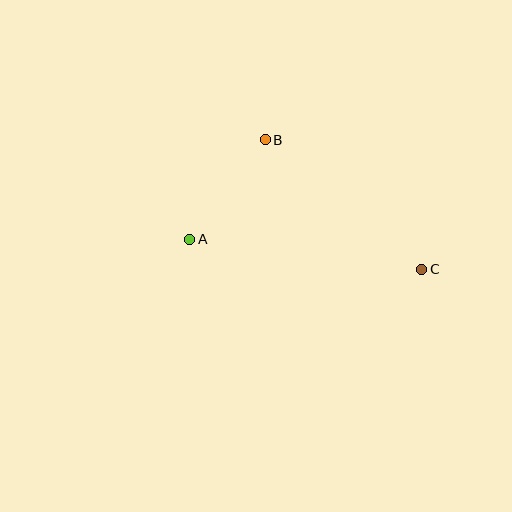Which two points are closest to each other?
Points A and B are closest to each other.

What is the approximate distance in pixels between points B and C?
The distance between B and C is approximately 204 pixels.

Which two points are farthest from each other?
Points A and C are farthest from each other.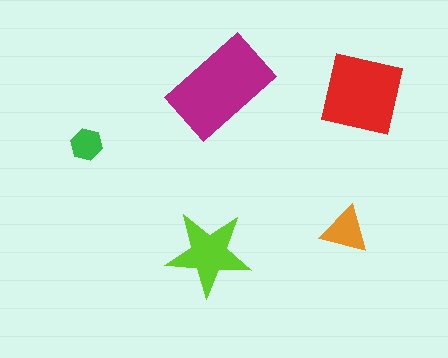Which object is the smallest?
The green hexagon.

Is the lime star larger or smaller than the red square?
Smaller.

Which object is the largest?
The magenta rectangle.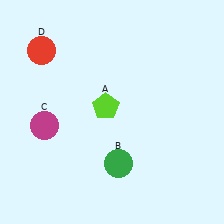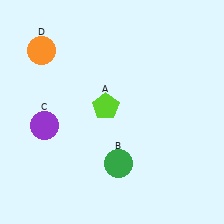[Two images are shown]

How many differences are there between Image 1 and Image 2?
There are 2 differences between the two images.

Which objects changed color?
C changed from magenta to purple. D changed from red to orange.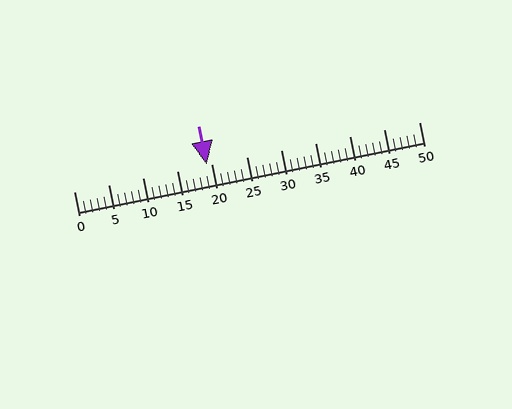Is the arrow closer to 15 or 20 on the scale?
The arrow is closer to 20.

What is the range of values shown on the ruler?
The ruler shows values from 0 to 50.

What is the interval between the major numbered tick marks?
The major tick marks are spaced 5 units apart.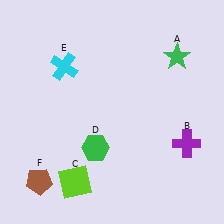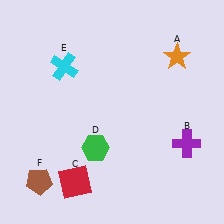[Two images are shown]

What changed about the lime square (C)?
In Image 1, C is lime. In Image 2, it changed to red.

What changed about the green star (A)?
In Image 1, A is green. In Image 2, it changed to orange.